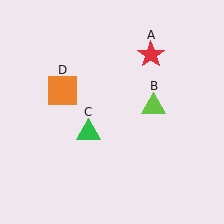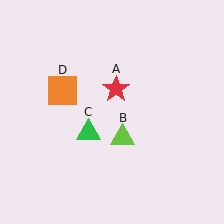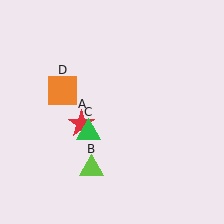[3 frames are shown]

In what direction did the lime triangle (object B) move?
The lime triangle (object B) moved down and to the left.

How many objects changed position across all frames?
2 objects changed position: red star (object A), lime triangle (object B).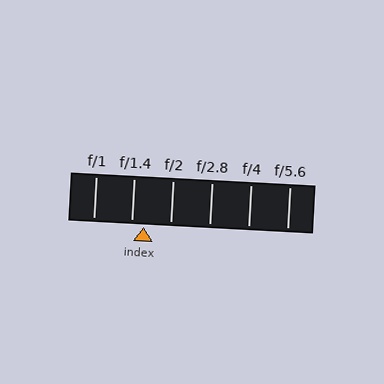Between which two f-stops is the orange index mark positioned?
The index mark is between f/1.4 and f/2.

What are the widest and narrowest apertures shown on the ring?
The widest aperture shown is f/1 and the narrowest is f/5.6.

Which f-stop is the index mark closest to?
The index mark is closest to f/1.4.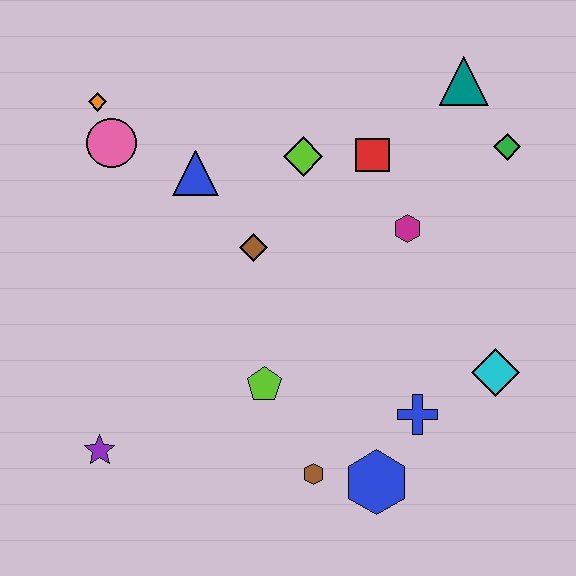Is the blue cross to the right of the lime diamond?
Yes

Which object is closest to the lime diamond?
The red square is closest to the lime diamond.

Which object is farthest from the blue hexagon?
The orange diamond is farthest from the blue hexagon.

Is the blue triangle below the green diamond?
Yes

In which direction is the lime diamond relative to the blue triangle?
The lime diamond is to the right of the blue triangle.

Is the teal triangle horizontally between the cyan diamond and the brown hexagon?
Yes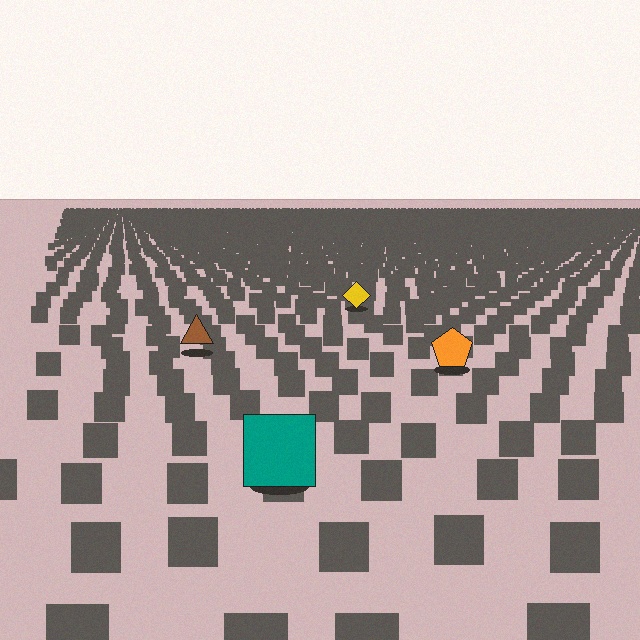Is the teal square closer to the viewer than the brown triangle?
Yes. The teal square is closer — you can tell from the texture gradient: the ground texture is coarser near it.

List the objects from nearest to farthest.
From nearest to farthest: the teal square, the orange pentagon, the brown triangle, the yellow diamond.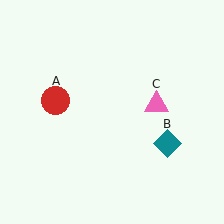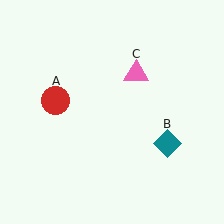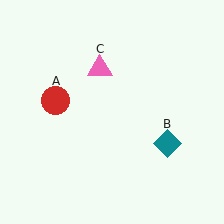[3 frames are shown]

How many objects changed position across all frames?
1 object changed position: pink triangle (object C).